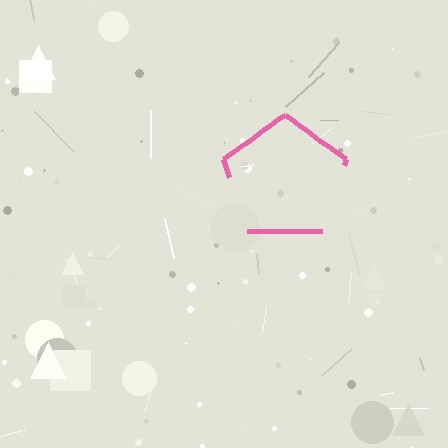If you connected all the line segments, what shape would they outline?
They would outline a pentagon.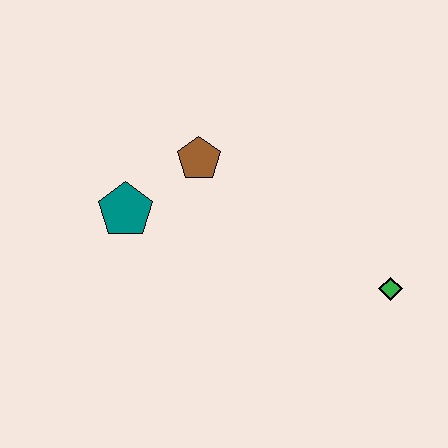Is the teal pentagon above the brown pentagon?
No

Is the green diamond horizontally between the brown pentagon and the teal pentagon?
No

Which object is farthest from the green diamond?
The teal pentagon is farthest from the green diamond.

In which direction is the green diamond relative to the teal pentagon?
The green diamond is to the right of the teal pentagon.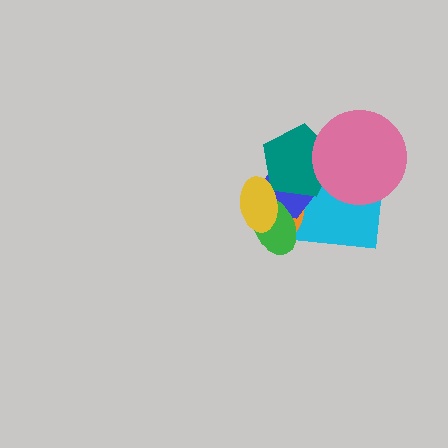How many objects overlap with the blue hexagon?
5 objects overlap with the blue hexagon.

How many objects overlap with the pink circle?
2 objects overlap with the pink circle.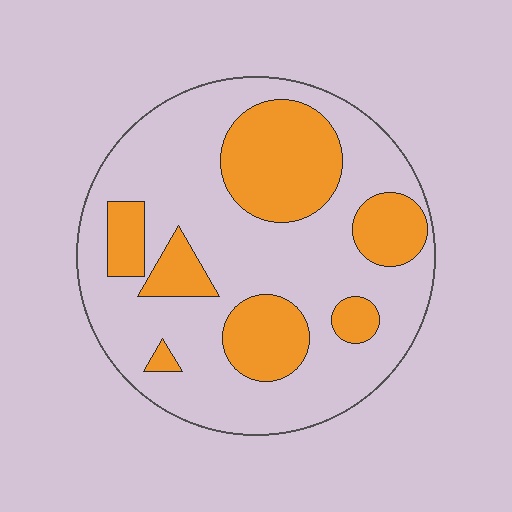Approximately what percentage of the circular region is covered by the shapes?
Approximately 30%.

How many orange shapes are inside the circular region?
7.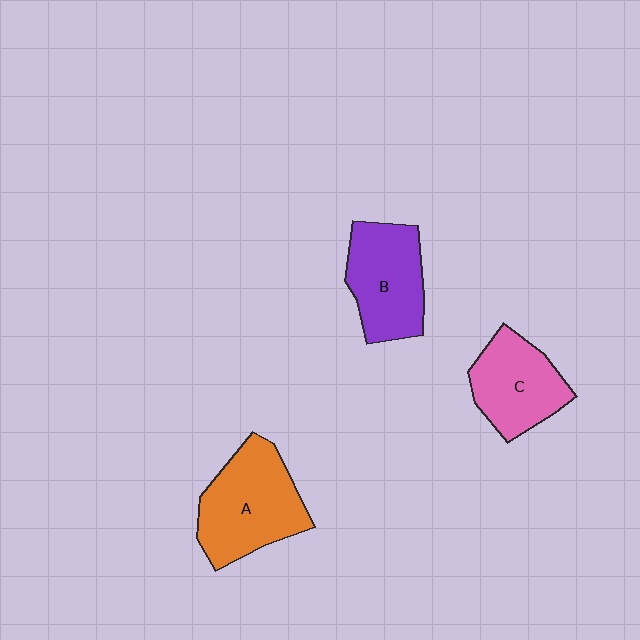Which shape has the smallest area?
Shape C (pink).